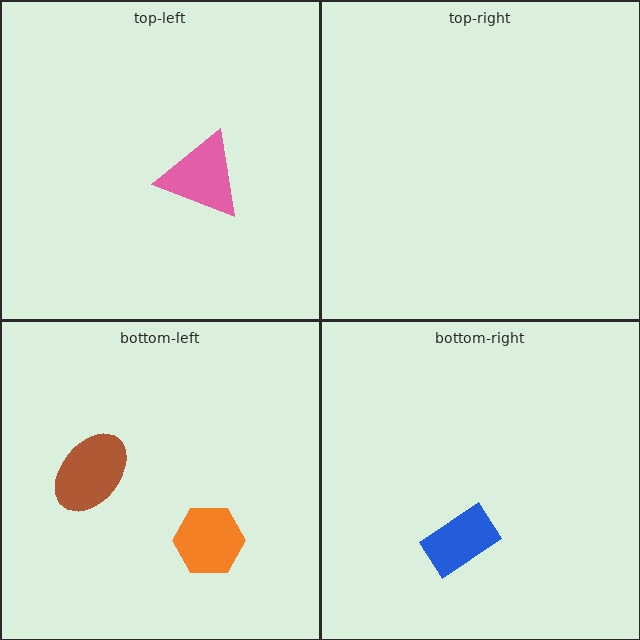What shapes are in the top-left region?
The pink triangle.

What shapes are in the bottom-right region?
The blue rectangle.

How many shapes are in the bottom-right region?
1.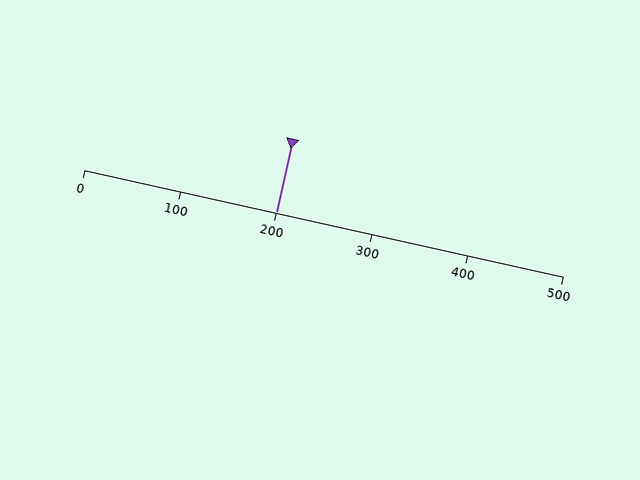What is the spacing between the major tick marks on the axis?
The major ticks are spaced 100 apart.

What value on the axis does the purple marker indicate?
The marker indicates approximately 200.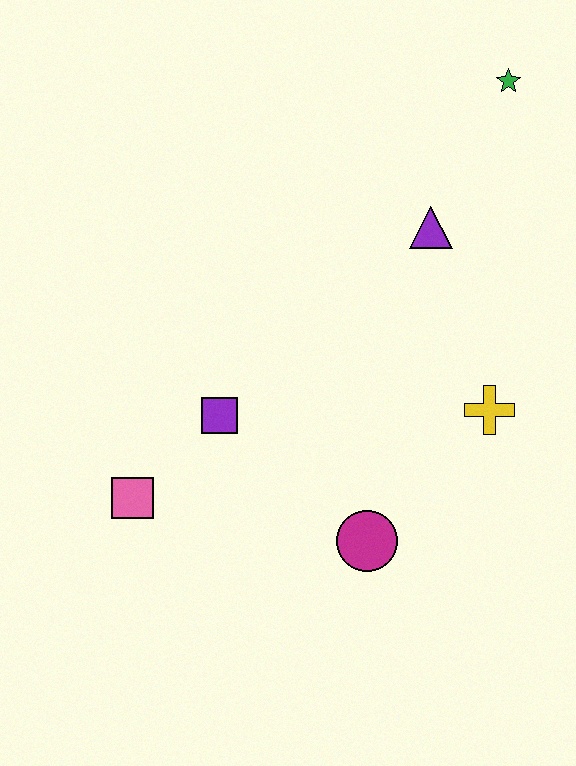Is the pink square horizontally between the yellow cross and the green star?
No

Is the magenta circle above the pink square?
No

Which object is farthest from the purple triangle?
The pink square is farthest from the purple triangle.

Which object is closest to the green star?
The purple triangle is closest to the green star.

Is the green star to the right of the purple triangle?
Yes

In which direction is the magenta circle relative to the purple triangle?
The magenta circle is below the purple triangle.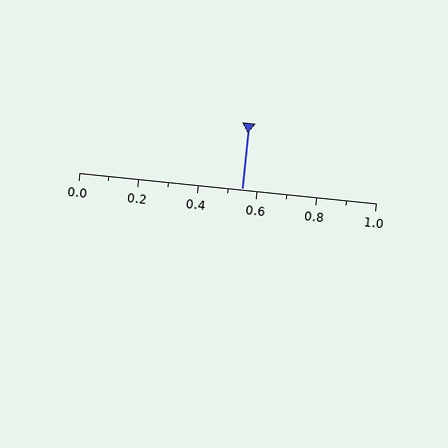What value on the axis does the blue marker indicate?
The marker indicates approximately 0.55.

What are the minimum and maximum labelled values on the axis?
The axis runs from 0.0 to 1.0.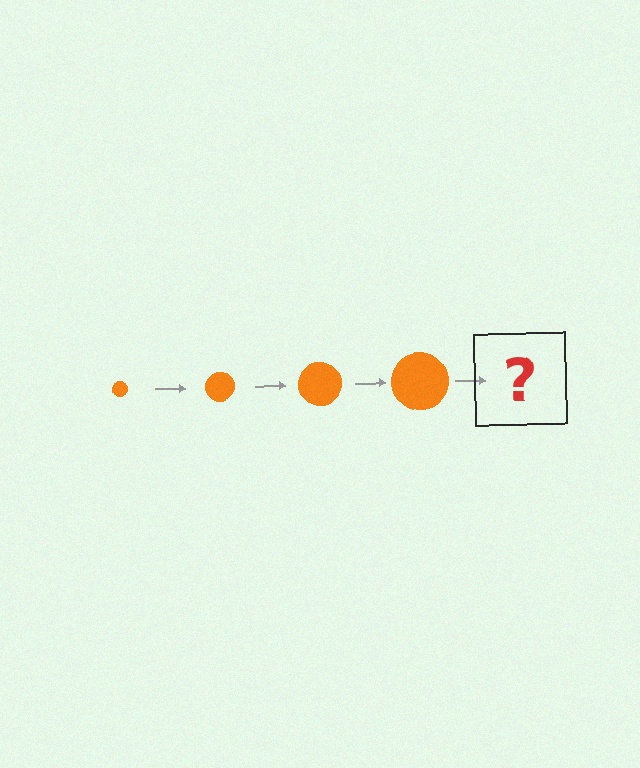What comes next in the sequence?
The next element should be an orange circle, larger than the previous one.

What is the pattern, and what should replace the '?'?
The pattern is that the circle gets progressively larger each step. The '?' should be an orange circle, larger than the previous one.